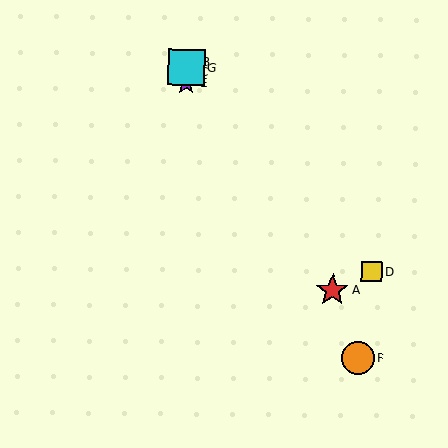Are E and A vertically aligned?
No, E is at x≈186 and A is at x≈333.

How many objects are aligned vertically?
4 objects (B, C, E, G) are aligned vertically.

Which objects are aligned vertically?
Objects B, C, E, G are aligned vertically.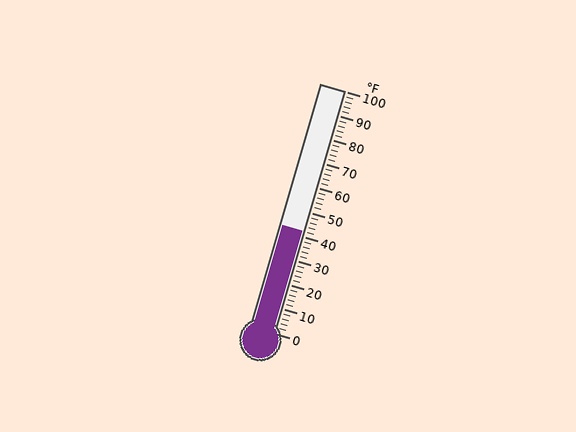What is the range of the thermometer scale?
The thermometer scale ranges from 0°F to 100°F.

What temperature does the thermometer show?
The thermometer shows approximately 42°F.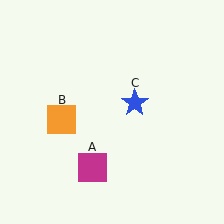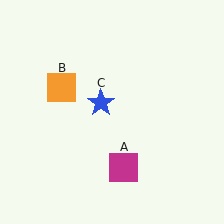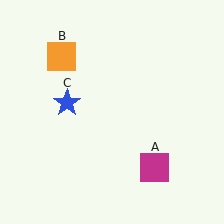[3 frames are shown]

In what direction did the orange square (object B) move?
The orange square (object B) moved up.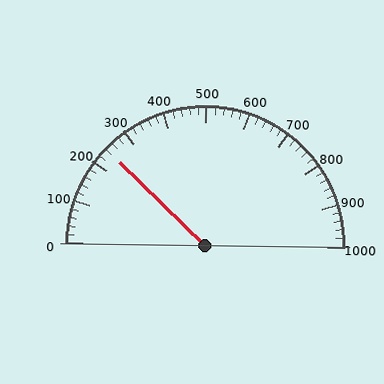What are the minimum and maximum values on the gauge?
The gauge ranges from 0 to 1000.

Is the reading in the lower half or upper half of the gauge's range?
The reading is in the lower half of the range (0 to 1000).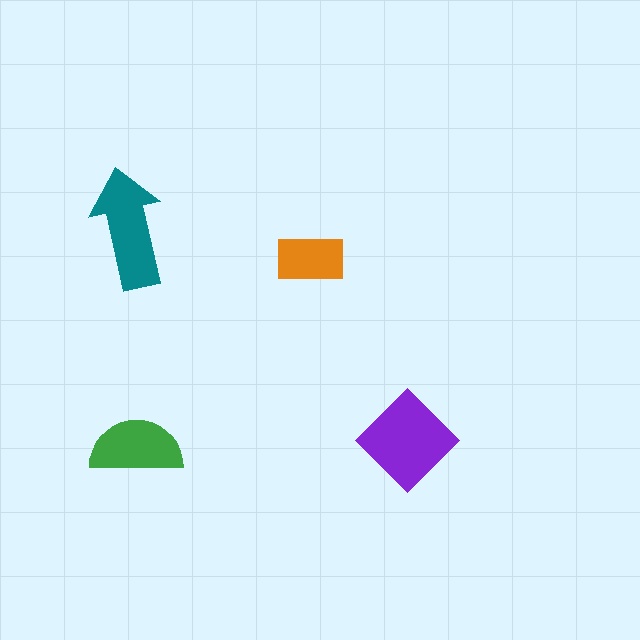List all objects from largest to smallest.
The purple diamond, the teal arrow, the green semicircle, the orange rectangle.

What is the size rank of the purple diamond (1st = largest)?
1st.